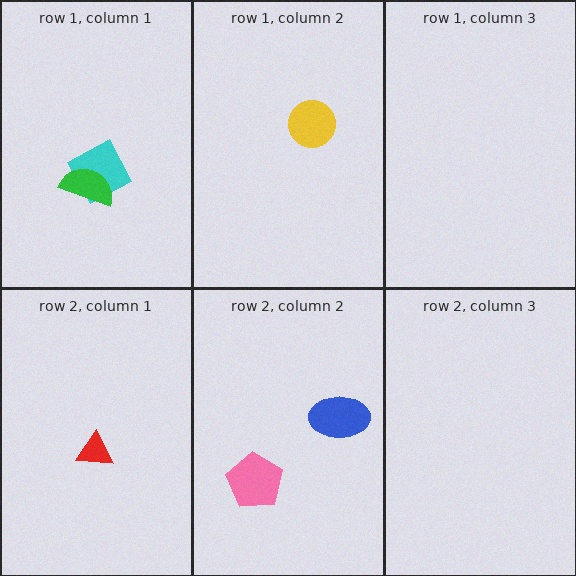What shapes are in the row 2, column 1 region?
The red triangle.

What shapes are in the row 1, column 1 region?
The cyan square, the green semicircle.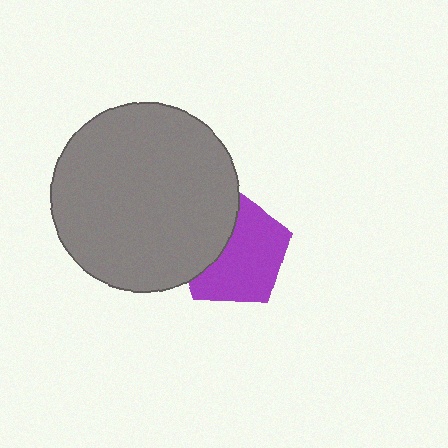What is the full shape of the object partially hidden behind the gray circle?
The partially hidden object is a purple pentagon.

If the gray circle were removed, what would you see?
You would see the complete purple pentagon.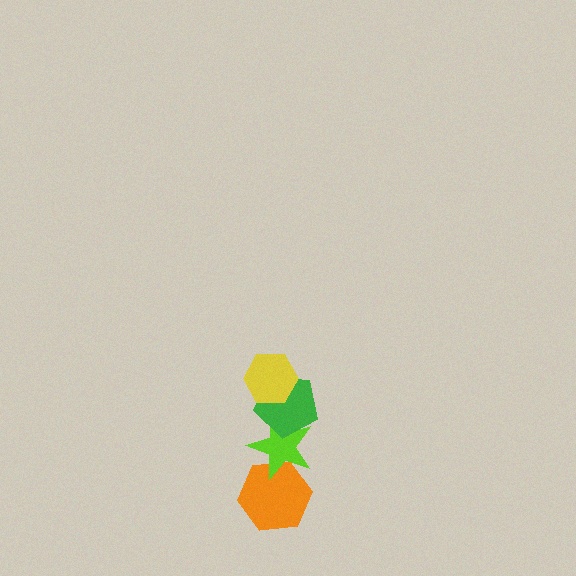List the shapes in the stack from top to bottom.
From top to bottom: the yellow hexagon, the green pentagon, the lime star, the orange hexagon.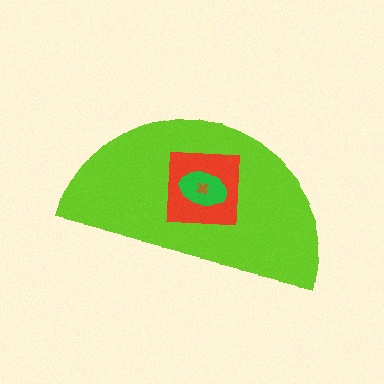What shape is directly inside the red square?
The green ellipse.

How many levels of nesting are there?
4.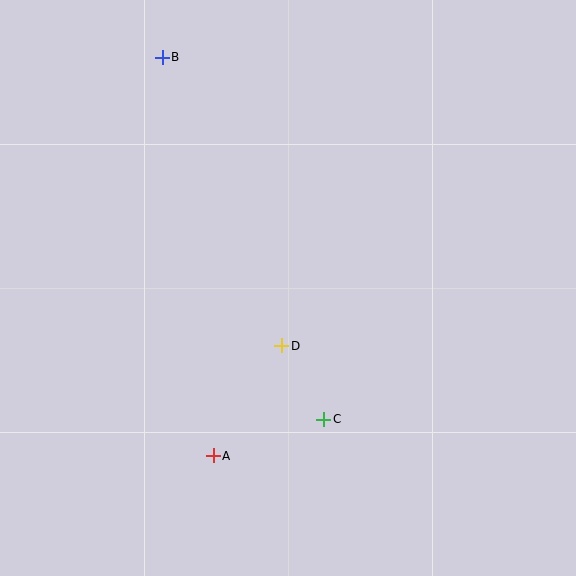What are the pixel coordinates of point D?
Point D is at (282, 346).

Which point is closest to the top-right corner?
Point B is closest to the top-right corner.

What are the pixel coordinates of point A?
Point A is at (213, 456).